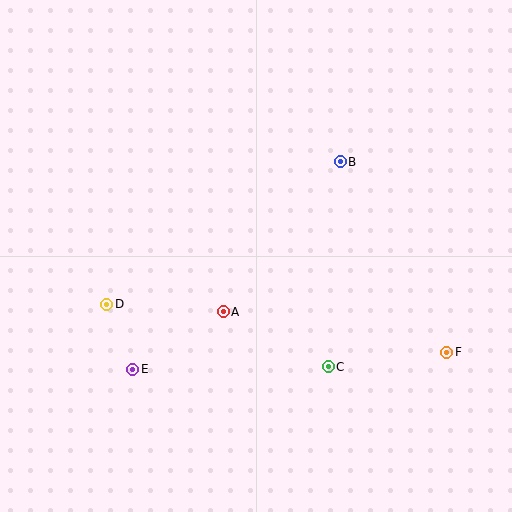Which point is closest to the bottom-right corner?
Point F is closest to the bottom-right corner.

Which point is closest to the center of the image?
Point A at (223, 312) is closest to the center.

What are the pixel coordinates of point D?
Point D is at (107, 304).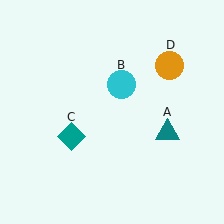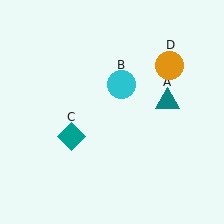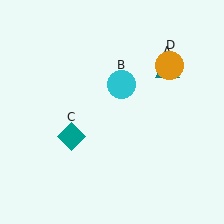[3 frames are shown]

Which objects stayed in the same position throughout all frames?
Cyan circle (object B) and teal diamond (object C) and orange circle (object D) remained stationary.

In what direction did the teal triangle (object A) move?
The teal triangle (object A) moved up.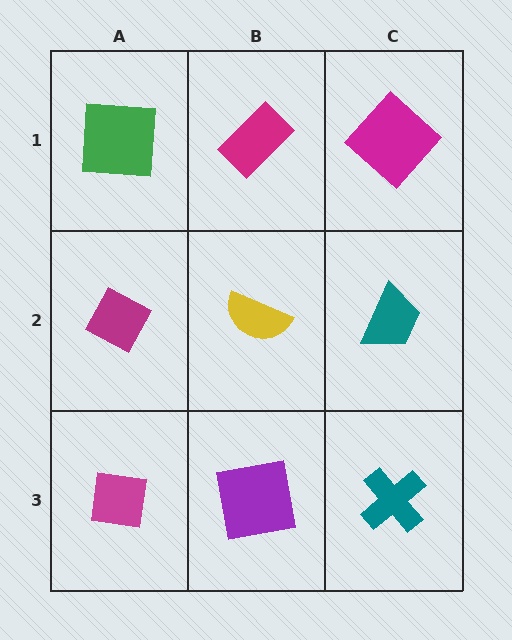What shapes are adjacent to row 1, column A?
A magenta diamond (row 2, column A), a magenta rectangle (row 1, column B).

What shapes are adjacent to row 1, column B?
A yellow semicircle (row 2, column B), a green square (row 1, column A), a magenta diamond (row 1, column C).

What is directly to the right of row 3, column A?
A purple square.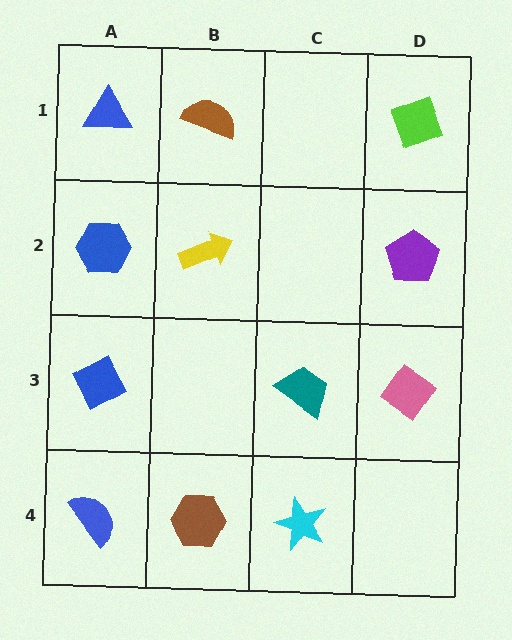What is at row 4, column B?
A brown hexagon.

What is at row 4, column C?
A cyan star.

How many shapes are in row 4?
3 shapes.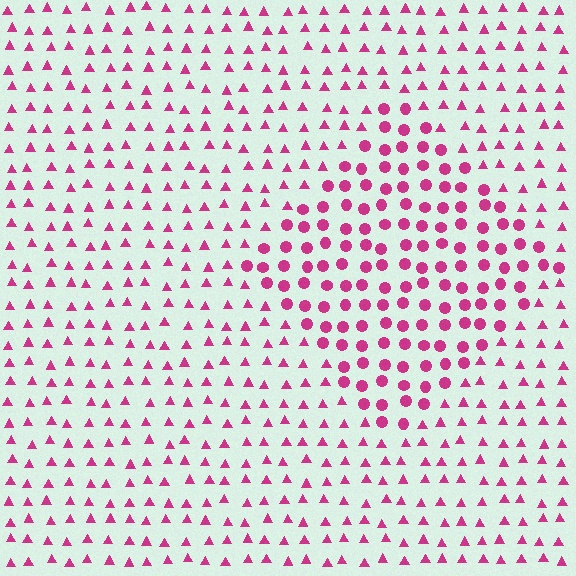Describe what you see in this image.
The image is filled with small magenta elements arranged in a uniform grid. A diamond-shaped region contains circles, while the surrounding area contains triangles. The boundary is defined purely by the change in element shape.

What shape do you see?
I see a diamond.